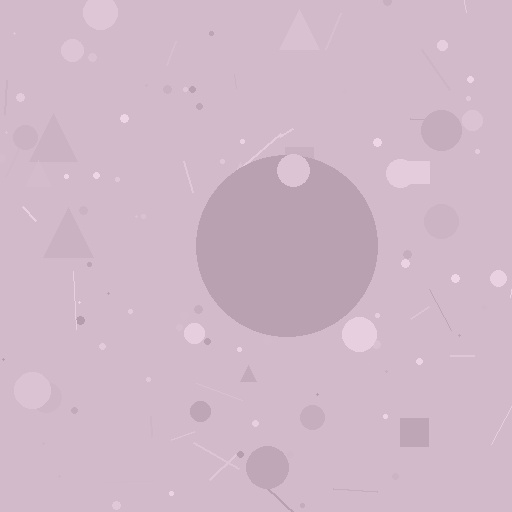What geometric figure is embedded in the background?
A circle is embedded in the background.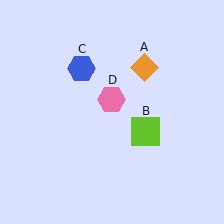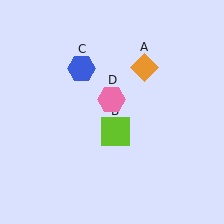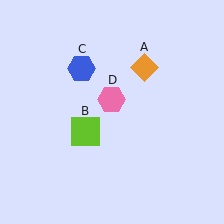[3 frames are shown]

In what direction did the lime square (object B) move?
The lime square (object B) moved left.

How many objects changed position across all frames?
1 object changed position: lime square (object B).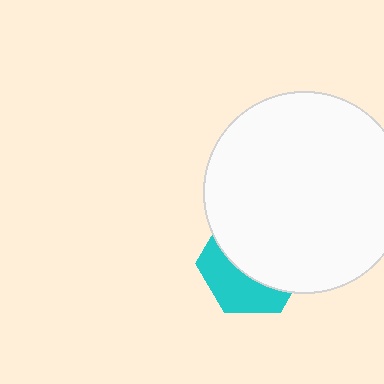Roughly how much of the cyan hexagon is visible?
A small part of it is visible (roughly 39%).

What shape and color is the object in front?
The object in front is a white circle.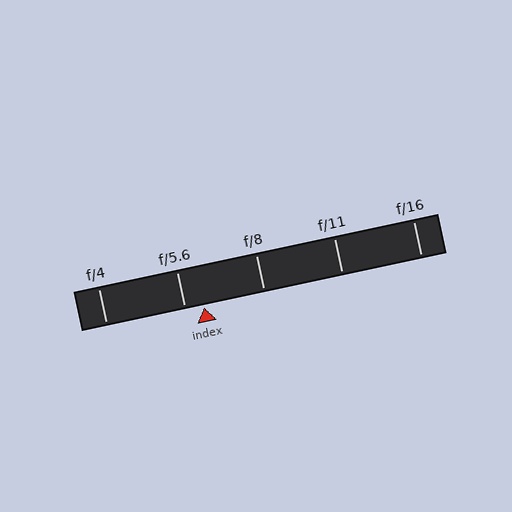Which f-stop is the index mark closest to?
The index mark is closest to f/5.6.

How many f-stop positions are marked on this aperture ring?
There are 5 f-stop positions marked.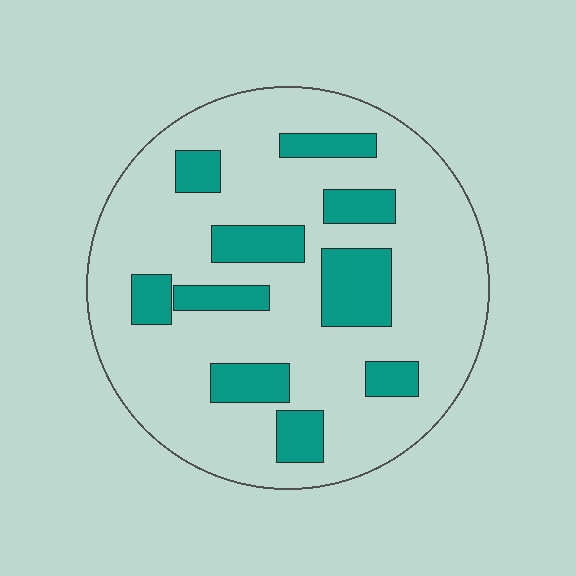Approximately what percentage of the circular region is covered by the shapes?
Approximately 20%.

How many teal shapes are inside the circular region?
10.